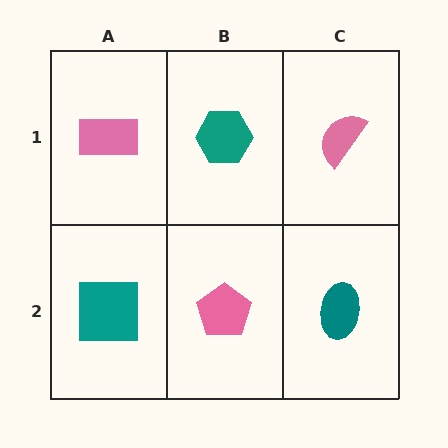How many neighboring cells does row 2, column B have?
3.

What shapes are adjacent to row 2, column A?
A pink rectangle (row 1, column A), a pink pentagon (row 2, column B).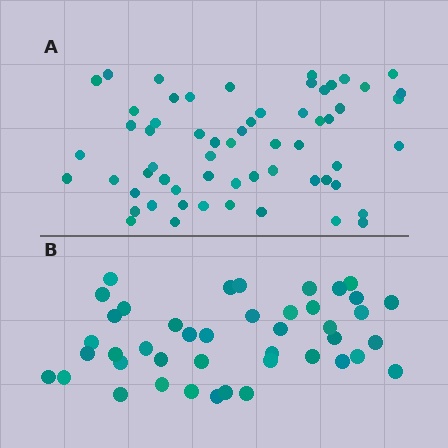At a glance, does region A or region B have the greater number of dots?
Region A (the top region) has more dots.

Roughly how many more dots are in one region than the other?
Region A has approximately 15 more dots than region B.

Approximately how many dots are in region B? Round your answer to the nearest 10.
About 40 dots. (The exact count is 43, which rounds to 40.)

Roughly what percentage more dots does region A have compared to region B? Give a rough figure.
About 40% more.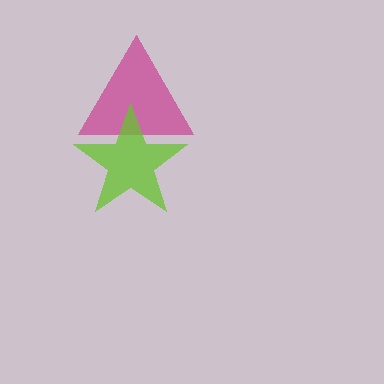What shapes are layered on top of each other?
The layered shapes are: a magenta triangle, a lime star.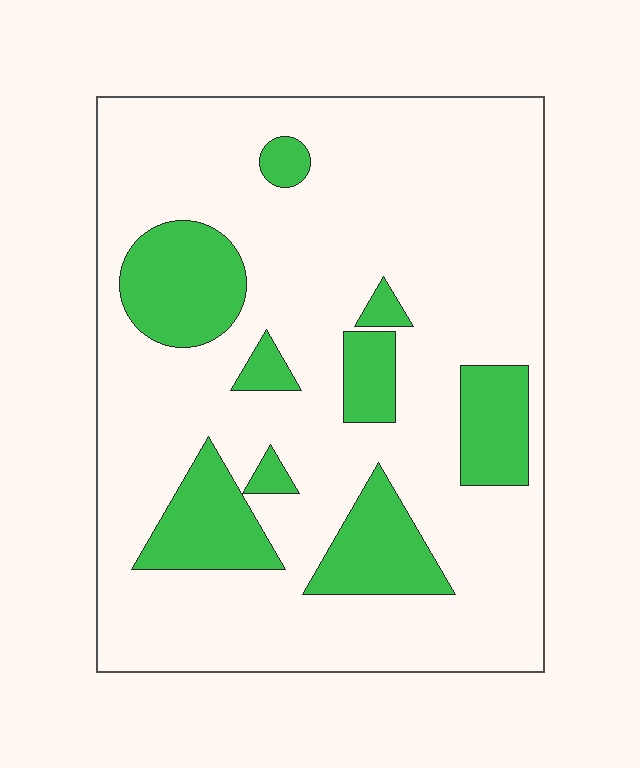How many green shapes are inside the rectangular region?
9.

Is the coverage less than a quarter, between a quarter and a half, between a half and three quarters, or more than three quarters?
Less than a quarter.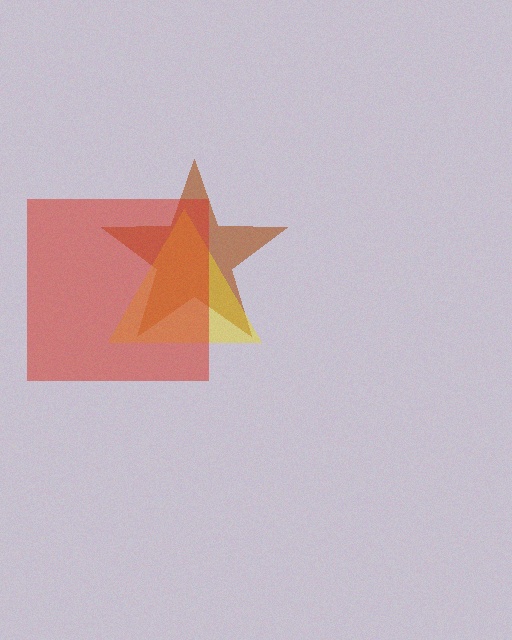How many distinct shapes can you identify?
There are 3 distinct shapes: a brown star, a yellow triangle, a red square.